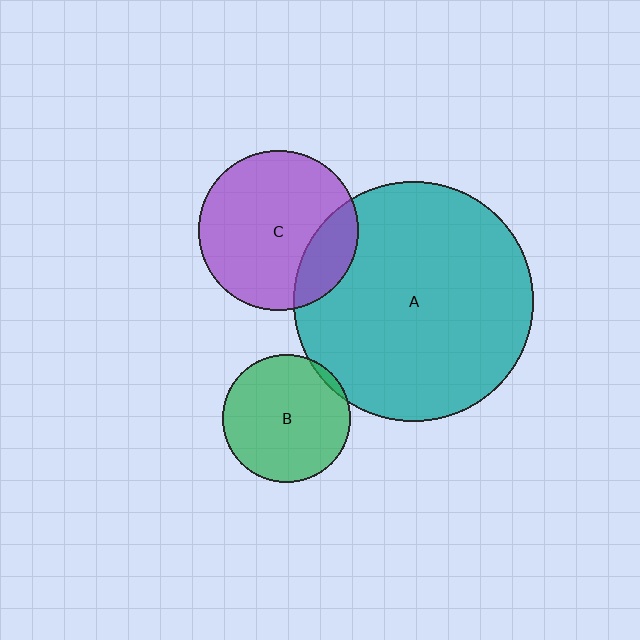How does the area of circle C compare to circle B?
Approximately 1.6 times.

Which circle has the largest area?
Circle A (teal).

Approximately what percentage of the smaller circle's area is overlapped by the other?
Approximately 20%.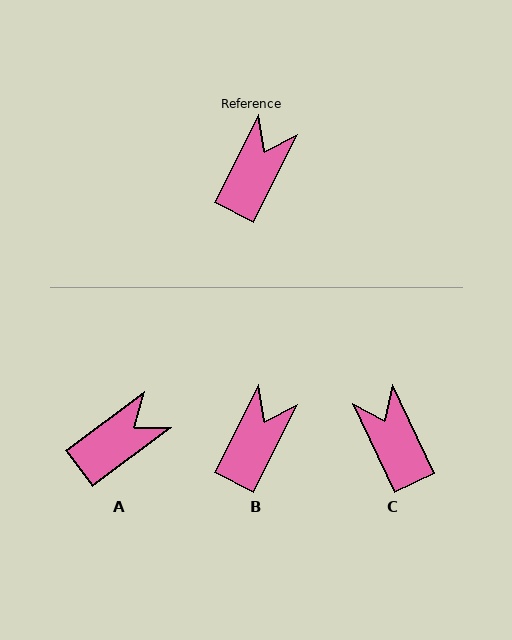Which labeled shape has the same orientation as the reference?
B.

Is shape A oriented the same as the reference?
No, it is off by about 27 degrees.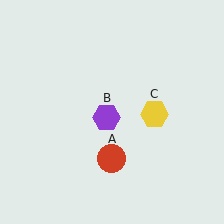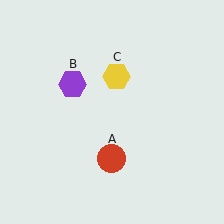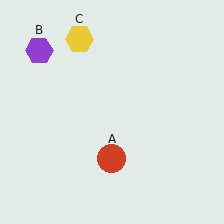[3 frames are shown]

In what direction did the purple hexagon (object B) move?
The purple hexagon (object B) moved up and to the left.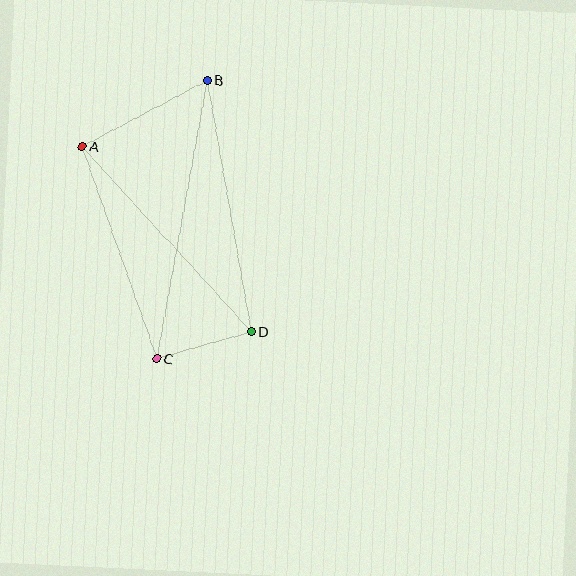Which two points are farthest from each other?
Points B and C are farthest from each other.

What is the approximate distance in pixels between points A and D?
The distance between A and D is approximately 251 pixels.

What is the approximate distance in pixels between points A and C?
The distance between A and C is approximately 225 pixels.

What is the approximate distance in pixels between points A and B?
The distance between A and B is approximately 141 pixels.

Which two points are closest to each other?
Points C and D are closest to each other.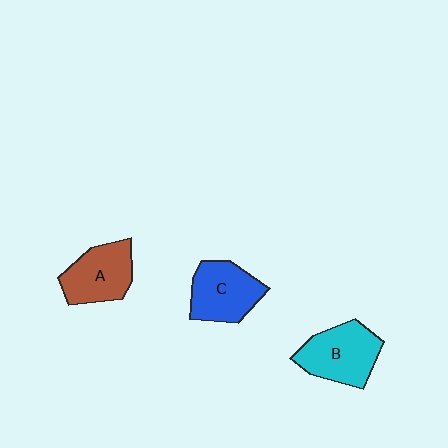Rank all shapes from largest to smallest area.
From largest to smallest: B (cyan), C (blue), A (brown).